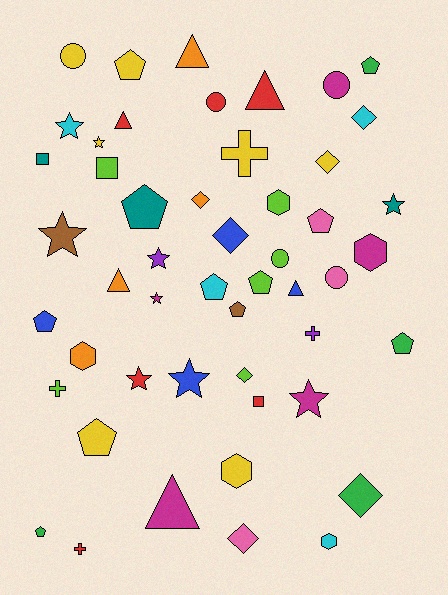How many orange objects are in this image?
There are 4 orange objects.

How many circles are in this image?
There are 5 circles.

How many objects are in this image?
There are 50 objects.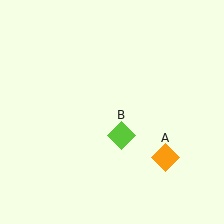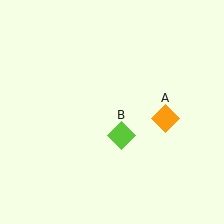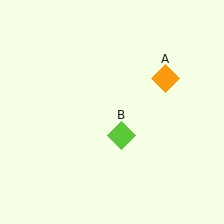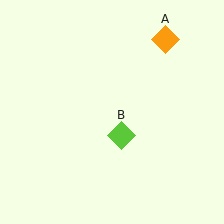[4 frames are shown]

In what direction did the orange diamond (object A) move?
The orange diamond (object A) moved up.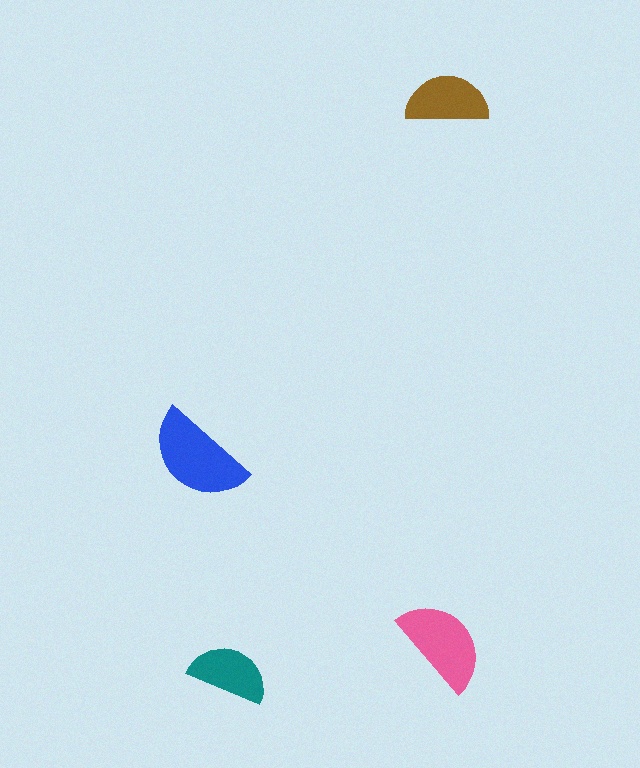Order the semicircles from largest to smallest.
the blue one, the pink one, the brown one, the teal one.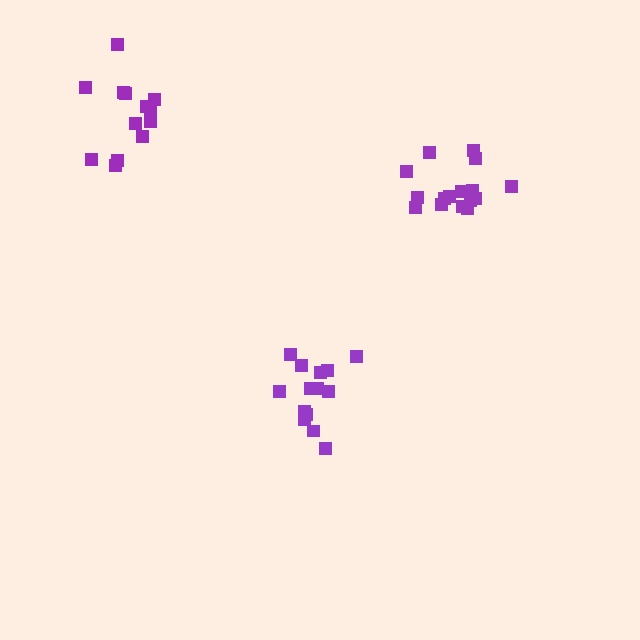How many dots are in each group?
Group 1: 16 dots, Group 2: 14 dots, Group 3: 13 dots (43 total).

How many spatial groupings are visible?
There are 3 spatial groupings.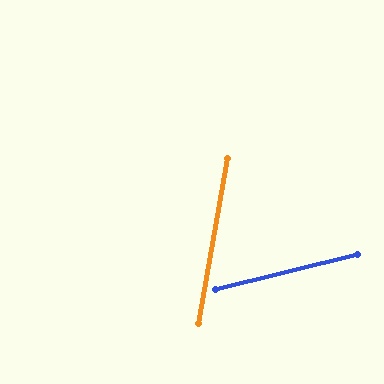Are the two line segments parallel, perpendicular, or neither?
Neither parallel nor perpendicular — they differ by about 66°.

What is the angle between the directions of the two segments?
Approximately 66 degrees.